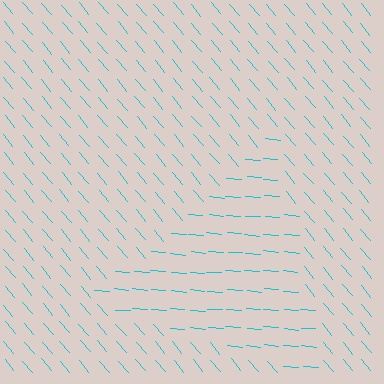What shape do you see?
I see a triangle.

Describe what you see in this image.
The image is filled with small cyan line segments. A triangle region in the image has lines oriented differently from the surrounding lines, creating a visible texture boundary.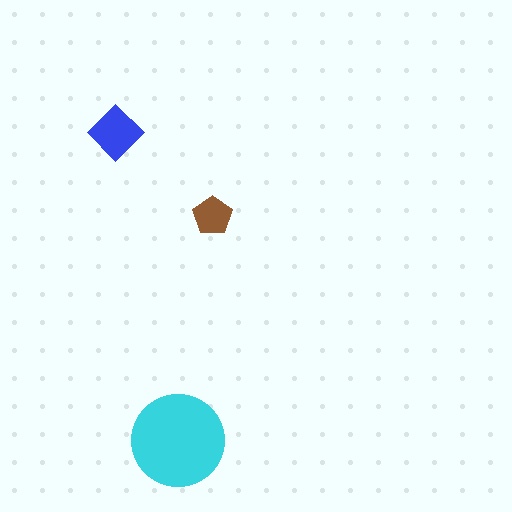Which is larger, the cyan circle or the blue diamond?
The cyan circle.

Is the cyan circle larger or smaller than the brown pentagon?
Larger.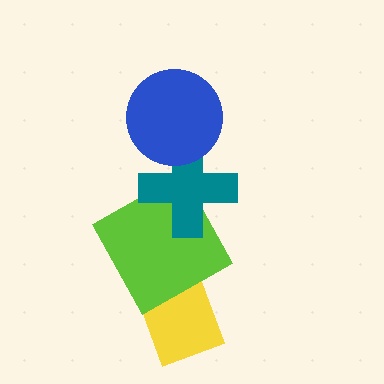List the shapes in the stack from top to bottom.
From top to bottom: the blue circle, the teal cross, the lime square, the yellow rectangle.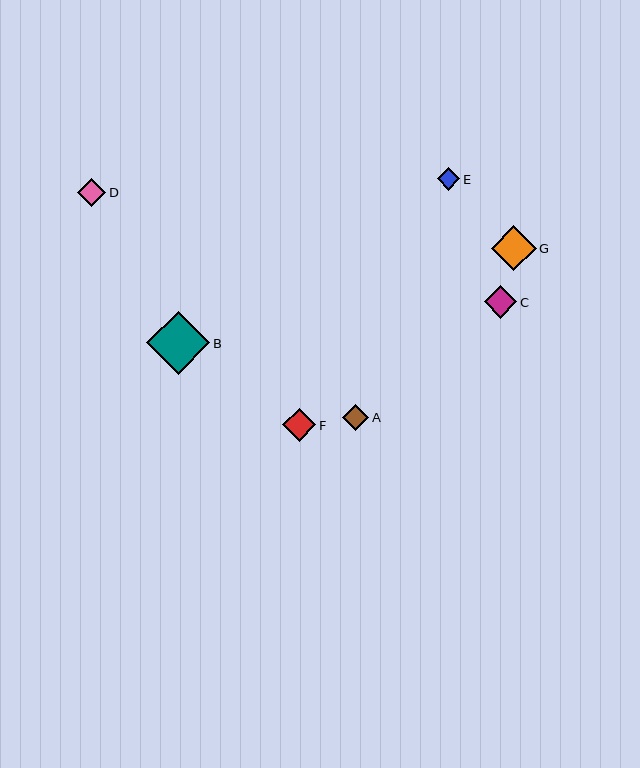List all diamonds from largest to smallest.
From largest to smallest: B, G, F, C, D, A, E.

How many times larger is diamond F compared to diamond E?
Diamond F is approximately 1.5 times the size of diamond E.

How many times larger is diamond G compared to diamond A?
Diamond G is approximately 1.7 times the size of diamond A.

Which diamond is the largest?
Diamond B is the largest with a size of approximately 63 pixels.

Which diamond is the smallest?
Diamond E is the smallest with a size of approximately 22 pixels.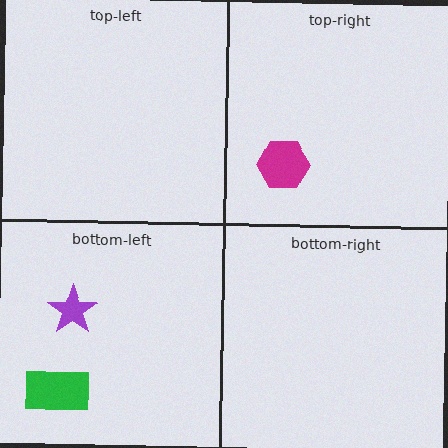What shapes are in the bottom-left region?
The green rectangle, the purple star.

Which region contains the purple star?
The bottom-left region.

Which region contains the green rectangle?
The bottom-left region.